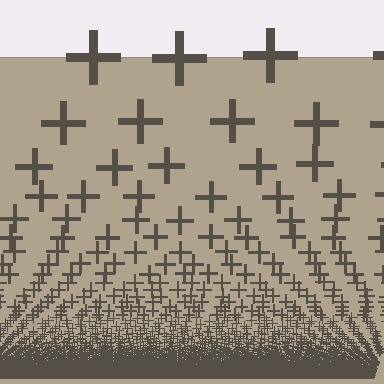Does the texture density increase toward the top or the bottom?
Density increases toward the bottom.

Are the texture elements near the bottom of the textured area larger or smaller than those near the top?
Smaller. The gradient is inverted — elements near the bottom are smaller and denser.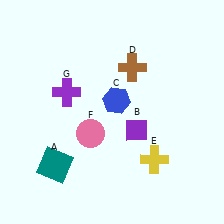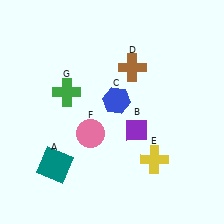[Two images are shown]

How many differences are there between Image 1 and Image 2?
There is 1 difference between the two images.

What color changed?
The cross (G) changed from purple in Image 1 to green in Image 2.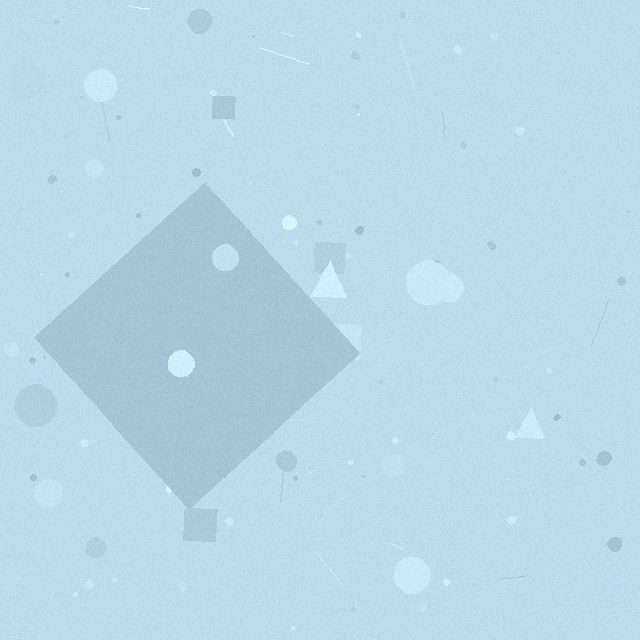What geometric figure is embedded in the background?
A diamond is embedded in the background.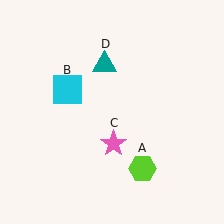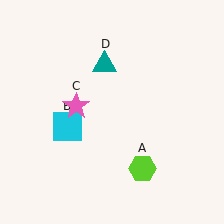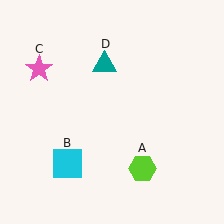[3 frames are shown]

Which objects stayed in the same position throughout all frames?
Lime hexagon (object A) and teal triangle (object D) remained stationary.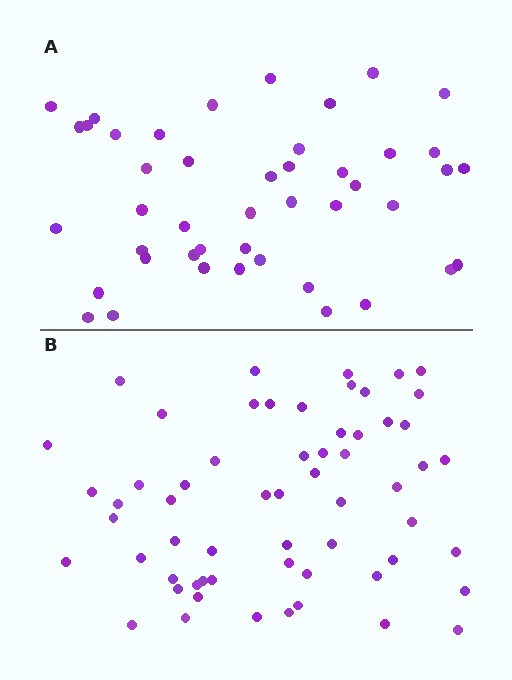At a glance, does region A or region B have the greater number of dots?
Region B (the bottom region) has more dots.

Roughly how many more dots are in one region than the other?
Region B has approximately 15 more dots than region A.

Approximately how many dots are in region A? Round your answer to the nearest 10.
About 40 dots. (The exact count is 45, which rounds to 40.)